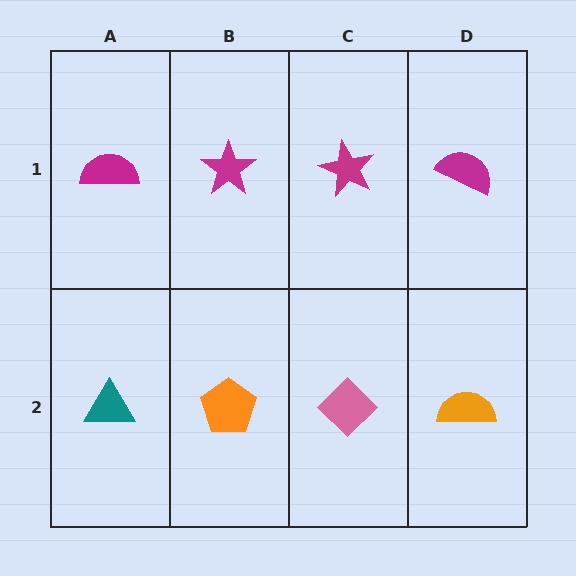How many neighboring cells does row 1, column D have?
2.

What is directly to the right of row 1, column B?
A magenta star.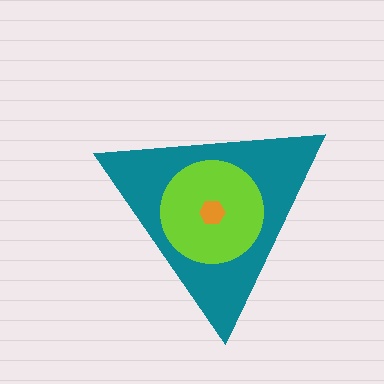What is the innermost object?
The orange hexagon.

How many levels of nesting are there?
3.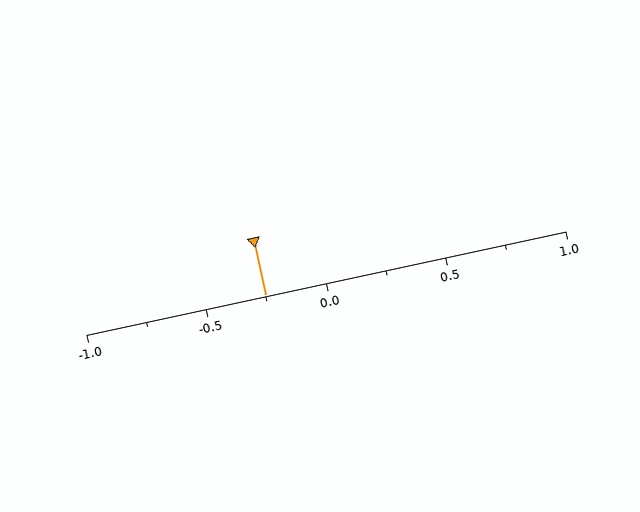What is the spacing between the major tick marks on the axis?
The major ticks are spaced 0.5 apart.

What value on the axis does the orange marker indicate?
The marker indicates approximately -0.25.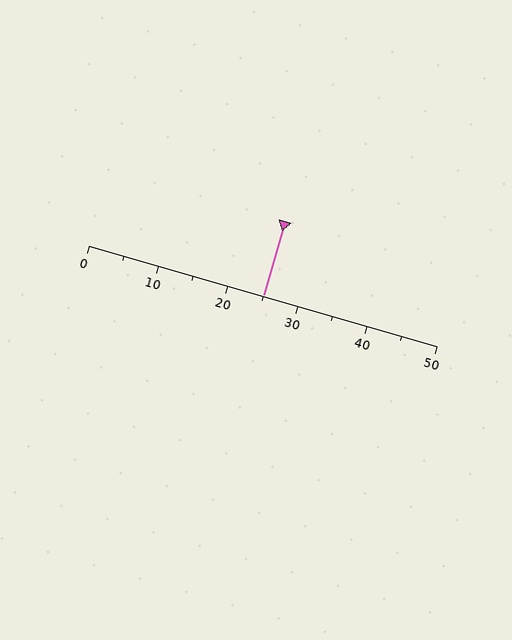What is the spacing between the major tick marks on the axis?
The major ticks are spaced 10 apart.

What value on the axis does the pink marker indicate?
The marker indicates approximately 25.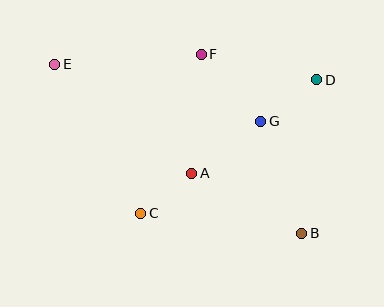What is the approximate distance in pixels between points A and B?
The distance between A and B is approximately 125 pixels.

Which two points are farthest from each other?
Points B and E are farthest from each other.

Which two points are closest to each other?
Points A and C are closest to each other.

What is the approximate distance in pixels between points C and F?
The distance between C and F is approximately 170 pixels.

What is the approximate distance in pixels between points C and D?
The distance between C and D is approximately 221 pixels.